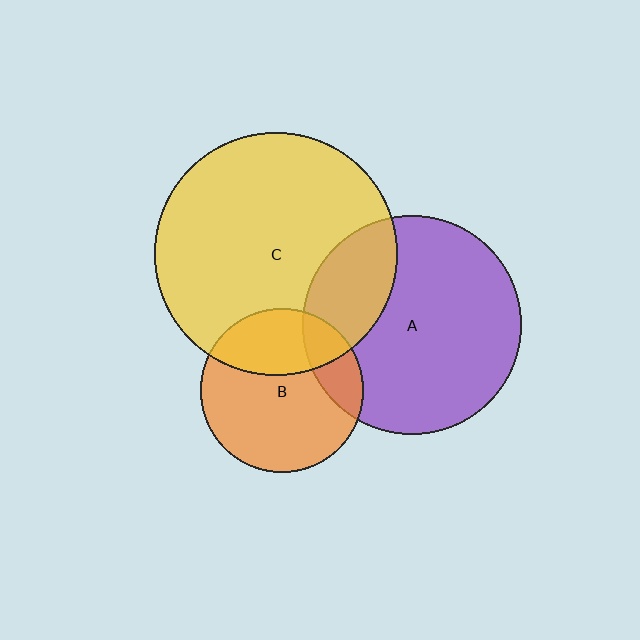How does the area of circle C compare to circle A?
Approximately 1.2 times.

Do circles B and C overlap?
Yes.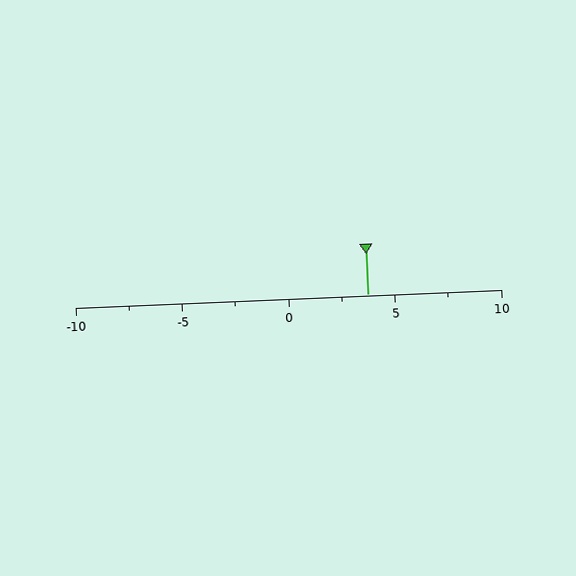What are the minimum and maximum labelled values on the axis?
The axis runs from -10 to 10.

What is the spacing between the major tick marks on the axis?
The major ticks are spaced 5 apart.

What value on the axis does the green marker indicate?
The marker indicates approximately 3.8.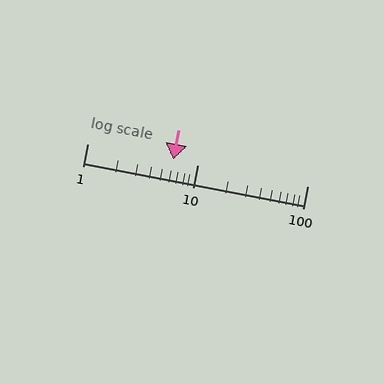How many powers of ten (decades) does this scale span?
The scale spans 2 decades, from 1 to 100.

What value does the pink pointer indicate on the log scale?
The pointer indicates approximately 6.1.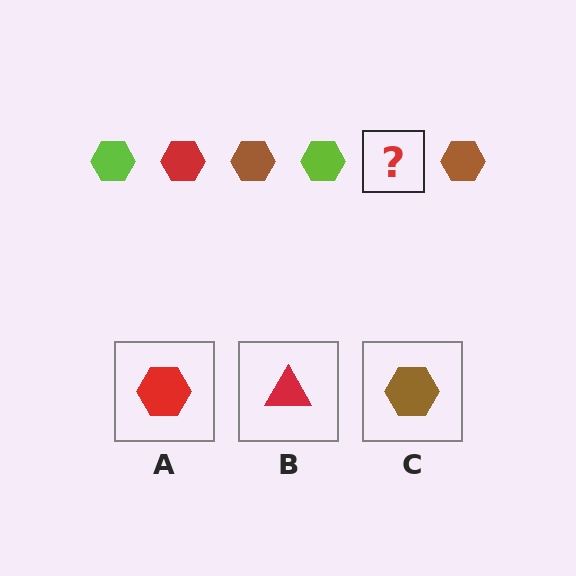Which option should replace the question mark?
Option A.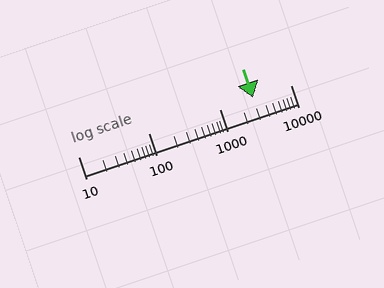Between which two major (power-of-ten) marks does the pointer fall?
The pointer is between 1000 and 10000.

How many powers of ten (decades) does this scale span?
The scale spans 3 decades, from 10 to 10000.